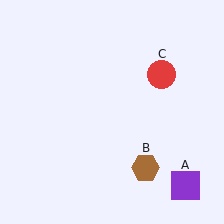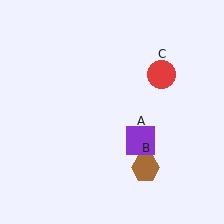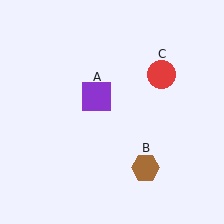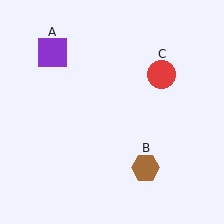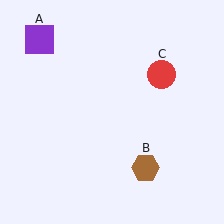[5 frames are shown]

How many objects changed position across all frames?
1 object changed position: purple square (object A).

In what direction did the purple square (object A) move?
The purple square (object A) moved up and to the left.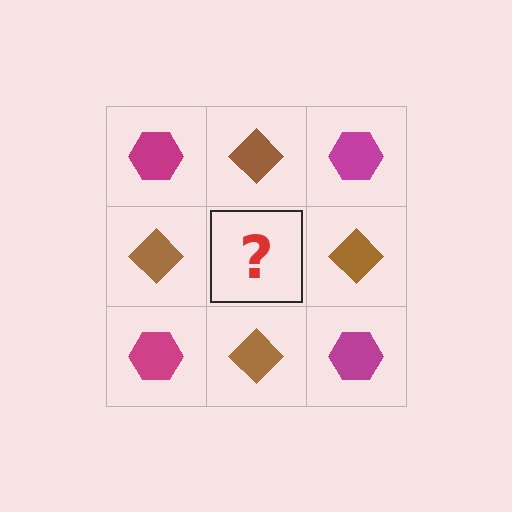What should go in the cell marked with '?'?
The missing cell should contain a magenta hexagon.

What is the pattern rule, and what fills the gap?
The rule is that it alternates magenta hexagon and brown diamond in a checkerboard pattern. The gap should be filled with a magenta hexagon.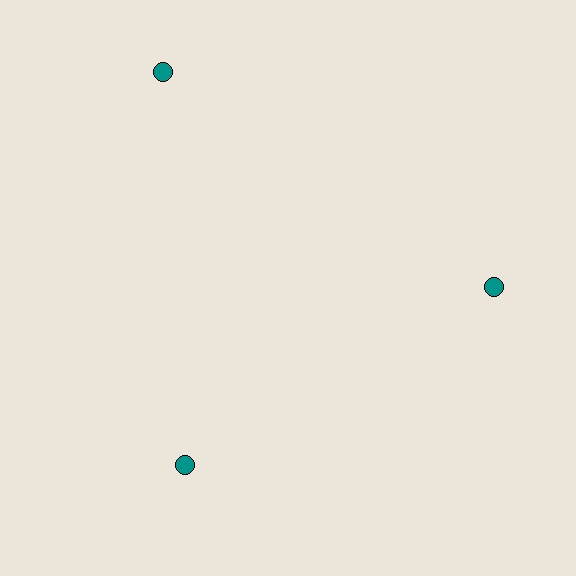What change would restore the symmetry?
The symmetry would be restored by moving it inward, back onto the ring so that all 3 circles sit at equal angles and equal distance from the center.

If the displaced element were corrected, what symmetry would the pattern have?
It would have 3-fold rotational symmetry — the pattern would map onto itself every 120 degrees.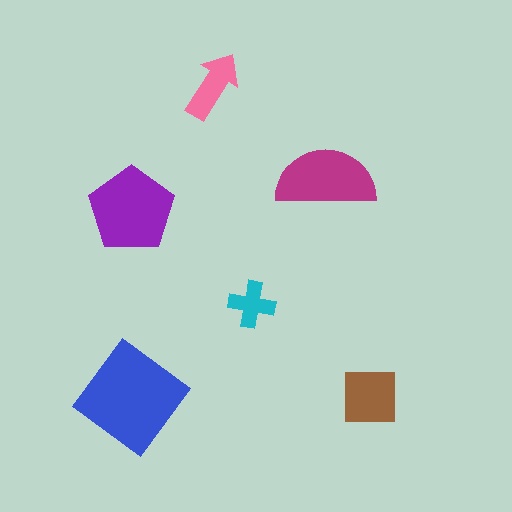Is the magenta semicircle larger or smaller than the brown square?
Larger.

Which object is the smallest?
The cyan cross.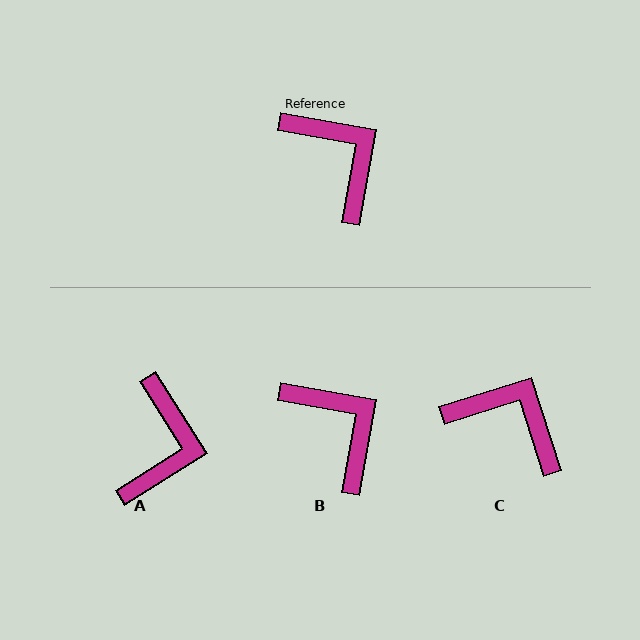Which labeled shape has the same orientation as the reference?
B.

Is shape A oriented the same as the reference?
No, it is off by about 48 degrees.